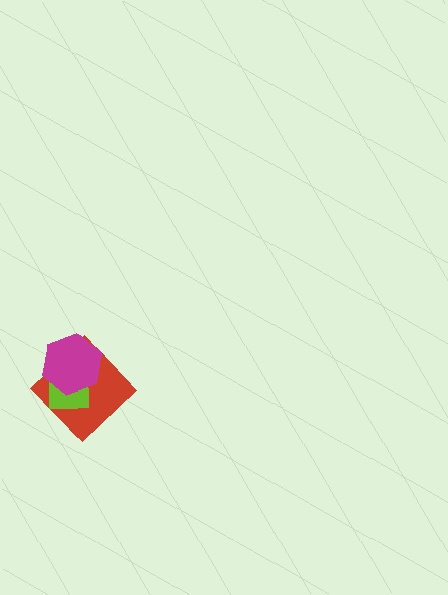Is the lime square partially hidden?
Yes, it is partially covered by another shape.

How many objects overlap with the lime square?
2 objects overlap with the lime square.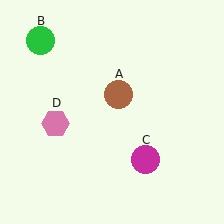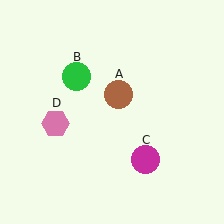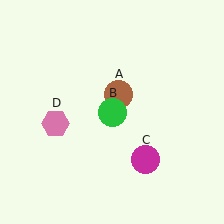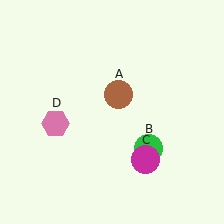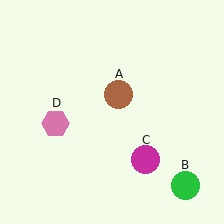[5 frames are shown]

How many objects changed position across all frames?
1 object changed position: green circle (object B).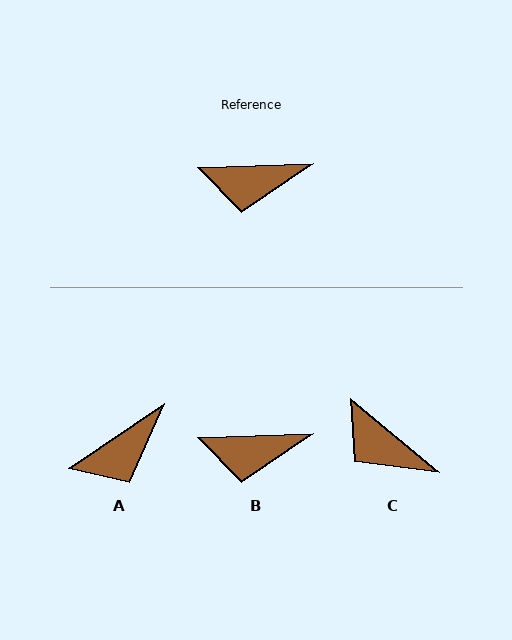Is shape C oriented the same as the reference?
No, it is off by about 41 degrees.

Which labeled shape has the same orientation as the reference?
B.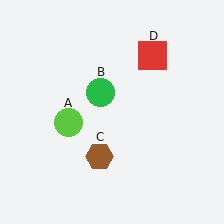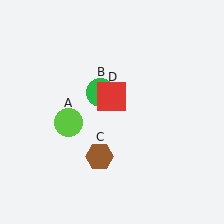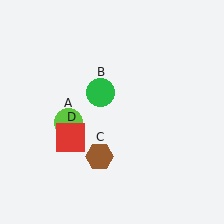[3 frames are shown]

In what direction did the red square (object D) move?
The red square (object D) moved down and to the left.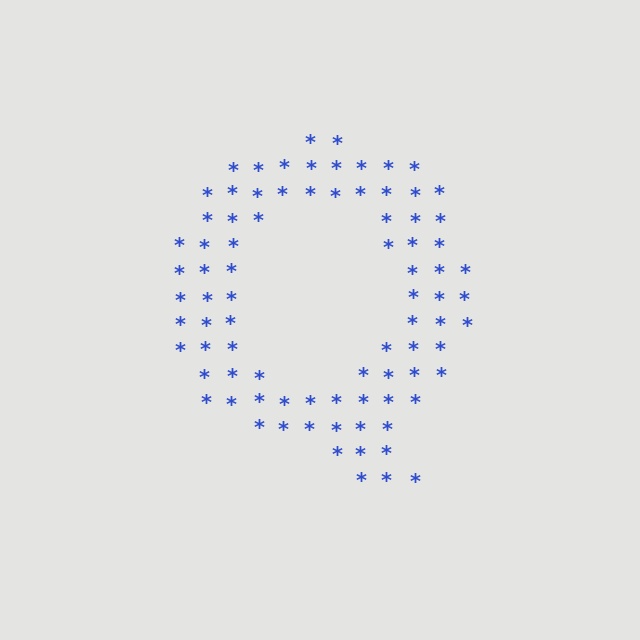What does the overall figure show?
The overall figure shows the letter Q.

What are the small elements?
The small elements are asterisks.